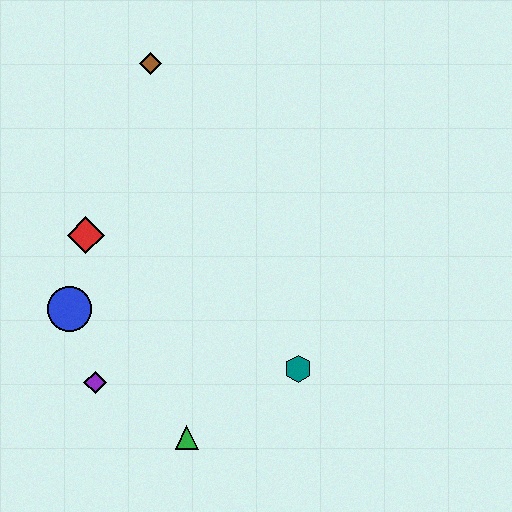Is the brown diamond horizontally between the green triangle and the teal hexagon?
No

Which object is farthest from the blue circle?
The brown diamond is farthest from the blue circle.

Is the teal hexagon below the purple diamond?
No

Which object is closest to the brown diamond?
The red diamond is closest to the brown diamond.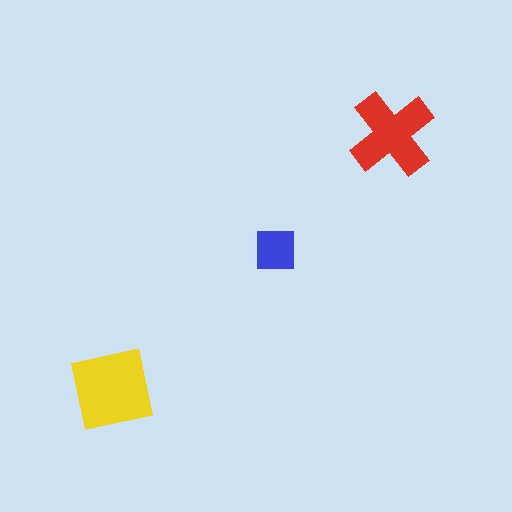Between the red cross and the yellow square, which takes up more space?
The yellow square.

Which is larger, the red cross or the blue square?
The red cross.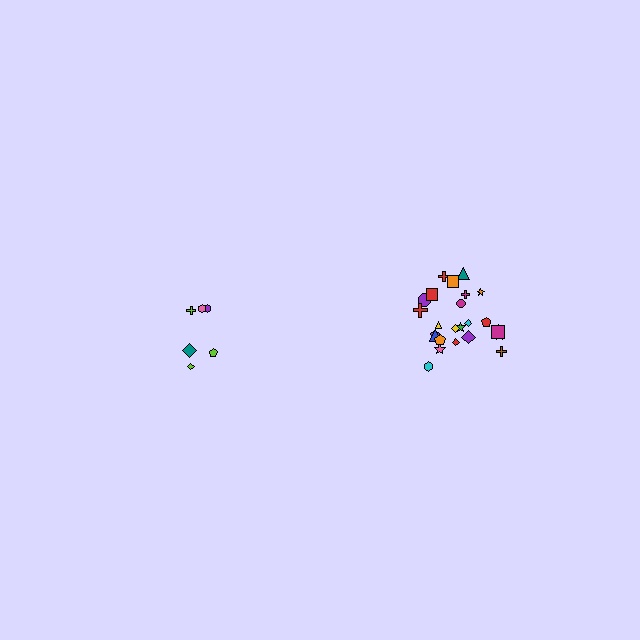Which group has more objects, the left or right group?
The right group.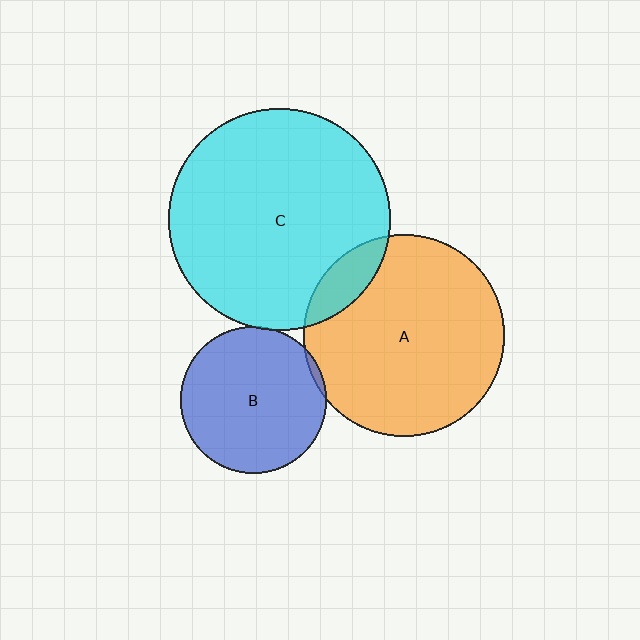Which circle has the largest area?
Circle C (cyan).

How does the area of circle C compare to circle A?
Approximately 1.2 times.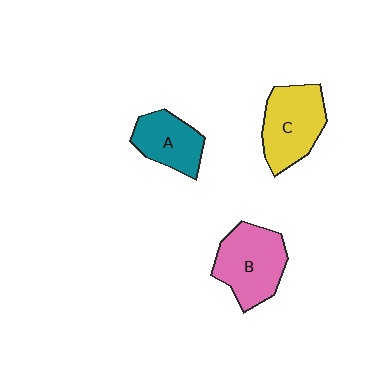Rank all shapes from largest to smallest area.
From largest to smallest: B (pink), C (yellow), A (teal).